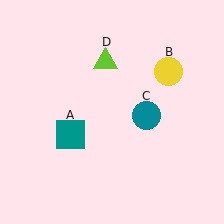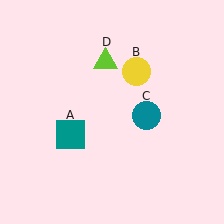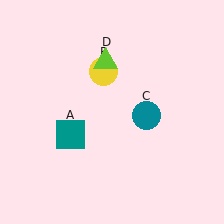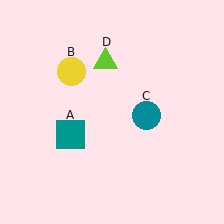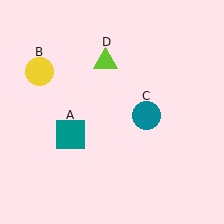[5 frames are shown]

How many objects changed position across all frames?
1 object changed position: yellow circle (object B).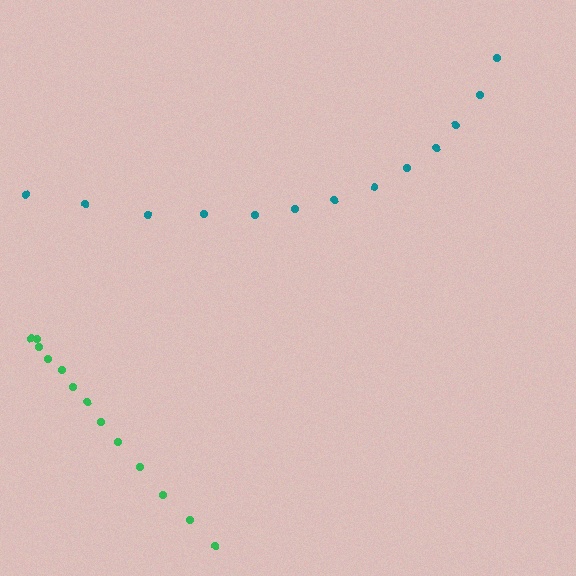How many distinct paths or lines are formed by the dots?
There are 2 distinct paths.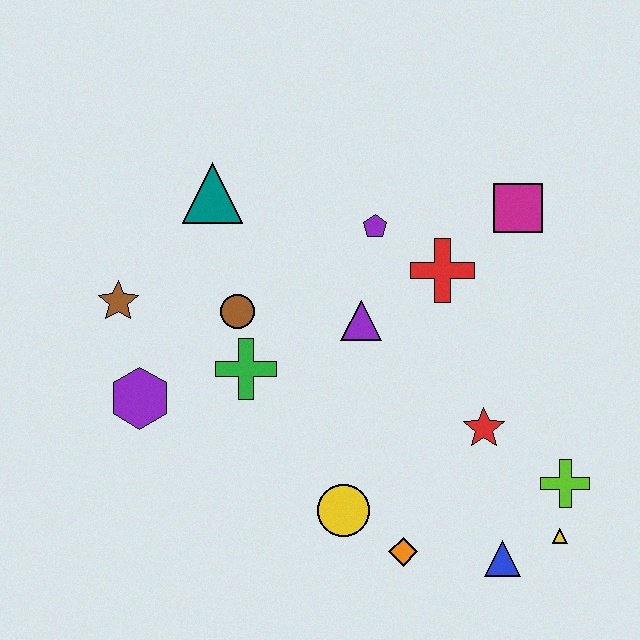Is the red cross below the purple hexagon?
No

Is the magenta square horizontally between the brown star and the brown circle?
No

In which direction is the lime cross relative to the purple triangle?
The lime cross is to the right of the purple triangle.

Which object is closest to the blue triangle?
The yellow triangle is closest to the blue triangle.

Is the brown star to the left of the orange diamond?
Yes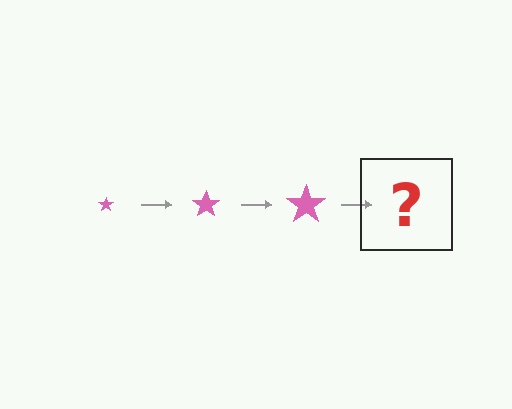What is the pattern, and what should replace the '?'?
The pattern is that the star gets progressively larger each step. The '?' should be a pink star, larger than the previous one.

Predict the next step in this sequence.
The next step is a pink star, larger than the previous one.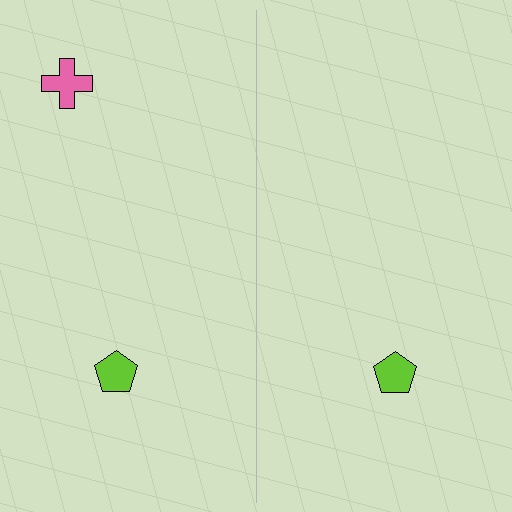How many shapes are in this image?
There are 3 shapes in this image.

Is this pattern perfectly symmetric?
No, the pattern is not perfectly symmetric. A pink cross is missing from the right side.